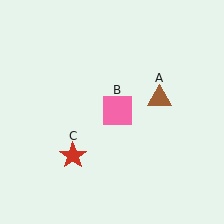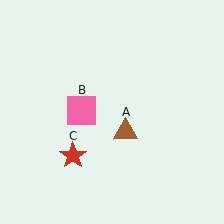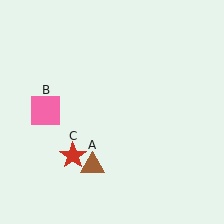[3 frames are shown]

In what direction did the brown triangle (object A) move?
The brown triangle (object A) moved down and to the left.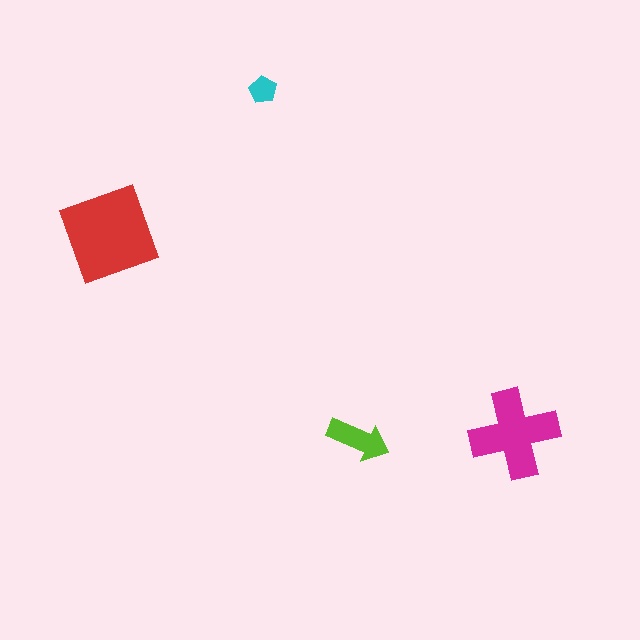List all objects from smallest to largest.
The cyan pentagon, the lime arrow, the magenta cross, the red diamond.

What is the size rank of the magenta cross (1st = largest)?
2nd.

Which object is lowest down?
The lime arrow is bottommost.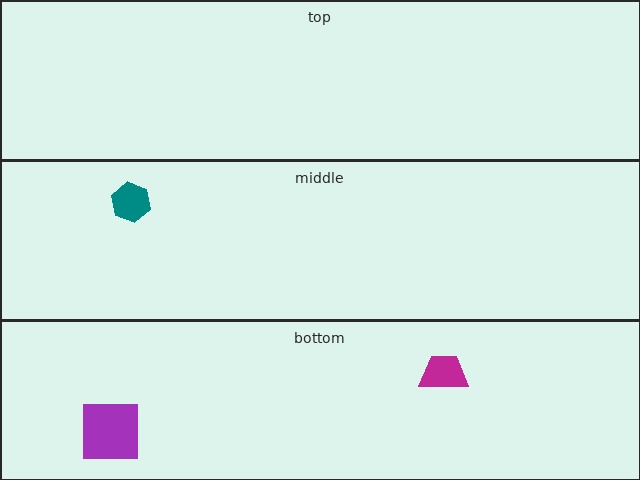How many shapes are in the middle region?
1.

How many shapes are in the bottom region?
2.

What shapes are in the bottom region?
The magenta trapezoid, the purple square.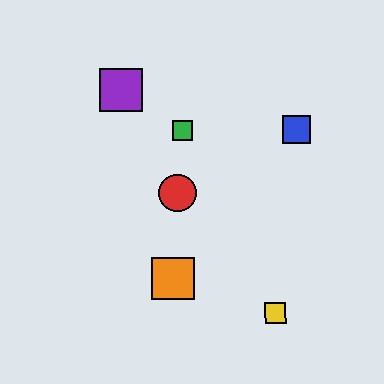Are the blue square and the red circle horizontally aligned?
No, the blue square is at y≈129 and the red circle is at y≈193.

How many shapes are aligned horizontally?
2 shapes (the blue square, the green square) are aligned horizontally.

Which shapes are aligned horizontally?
The blue square, the green square are aligned horizontally.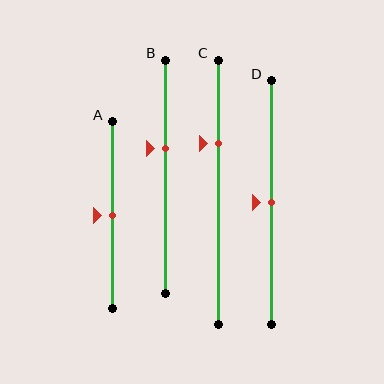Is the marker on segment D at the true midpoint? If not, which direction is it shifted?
Yes, the marker on segment D is at the true midpoint.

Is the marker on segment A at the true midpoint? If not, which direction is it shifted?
Yes, the marker on segment A is at the true midpoint.